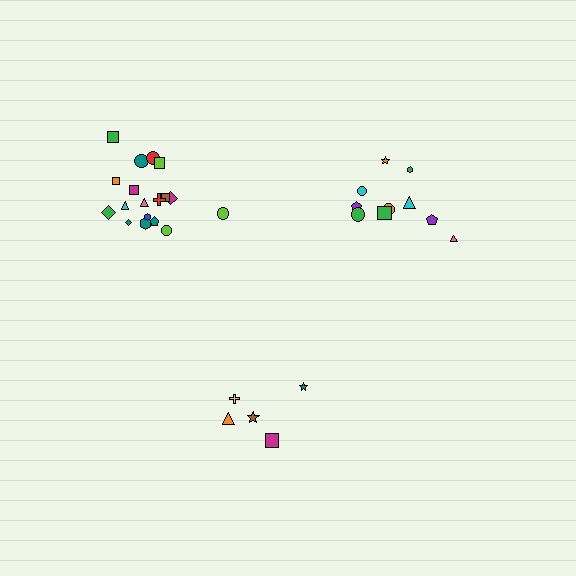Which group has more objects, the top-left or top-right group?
The top-left group.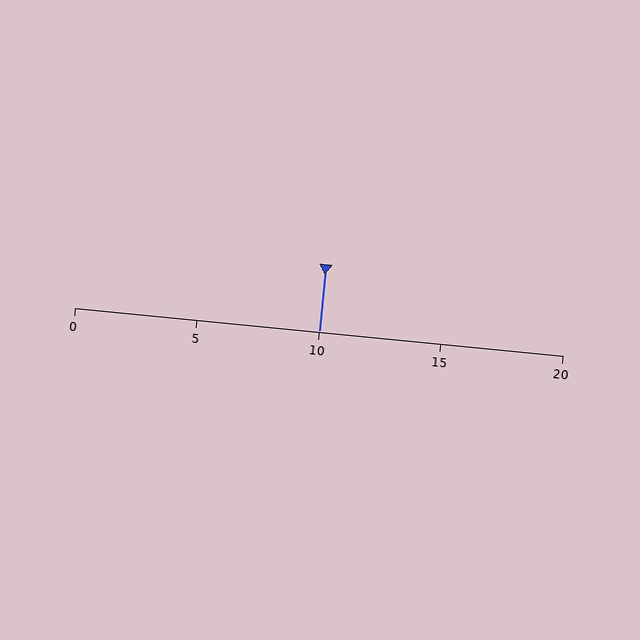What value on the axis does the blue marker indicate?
The marker indicates approximately 10.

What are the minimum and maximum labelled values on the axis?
The axis runs from 0 to 20.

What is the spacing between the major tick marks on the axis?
The major ticks are spaced 5 apart.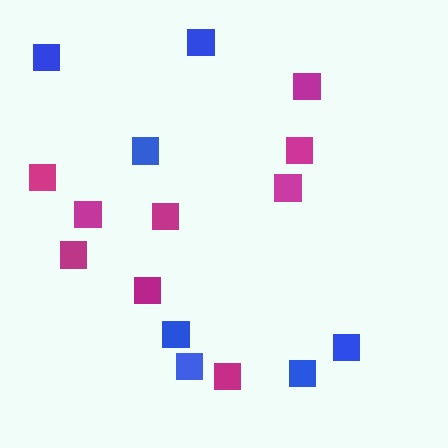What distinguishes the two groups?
There are 2 groups: one group of magenta squares (9) and one group of blue squares (7).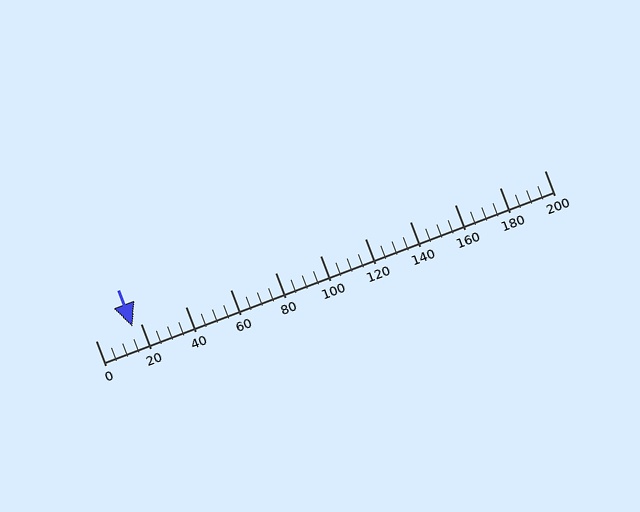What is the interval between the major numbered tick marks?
The major tick marks are spaced 20 units apart.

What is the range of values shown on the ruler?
The ruler shows values from 0 to 200.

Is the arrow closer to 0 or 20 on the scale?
The arrow is closer to 20.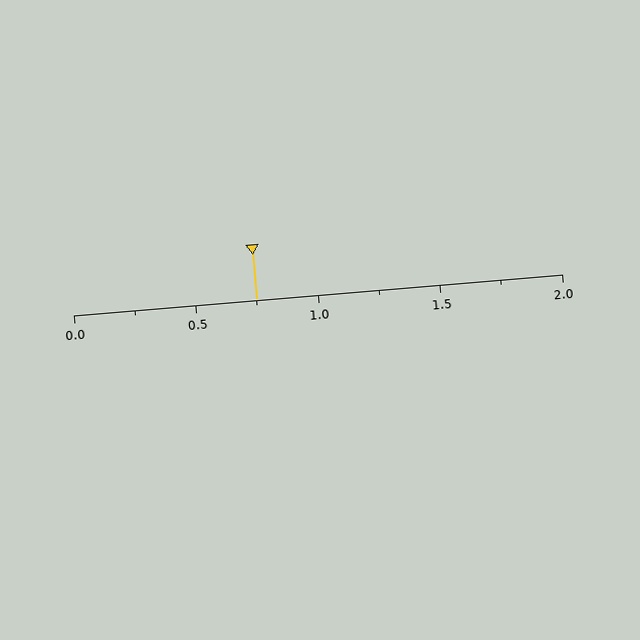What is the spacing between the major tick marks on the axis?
The major ticks are spaced 0.5 apart.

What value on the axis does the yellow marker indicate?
The marker indicates approximately 0.75.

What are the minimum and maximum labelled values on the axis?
The axis runs from 0.0 to 2.0.